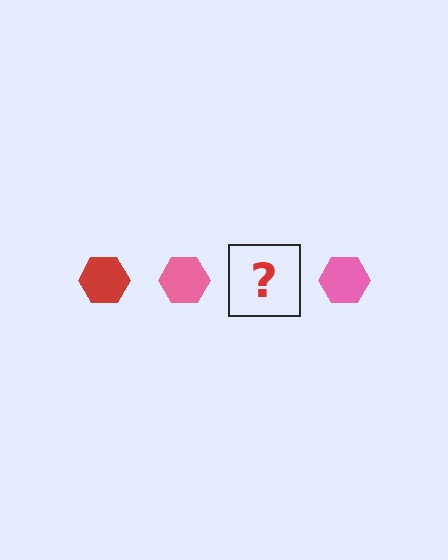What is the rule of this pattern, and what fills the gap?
The rule is that the pattern cycles through red, pink hexagons. The gap should be filled with a red hexagon.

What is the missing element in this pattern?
The missing element is a red hexagon.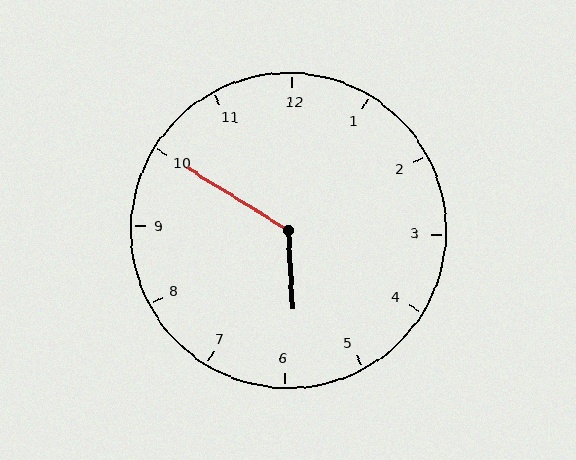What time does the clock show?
5:50.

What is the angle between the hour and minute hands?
Approximately 125 degrees.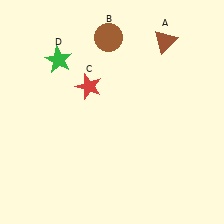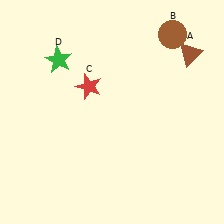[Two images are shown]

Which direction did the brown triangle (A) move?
The brown triangle (A) moved right.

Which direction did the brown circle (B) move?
The brown circle (B) moved right.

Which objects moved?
The objects that moved are: the brown triangle (A), the brown circle (B).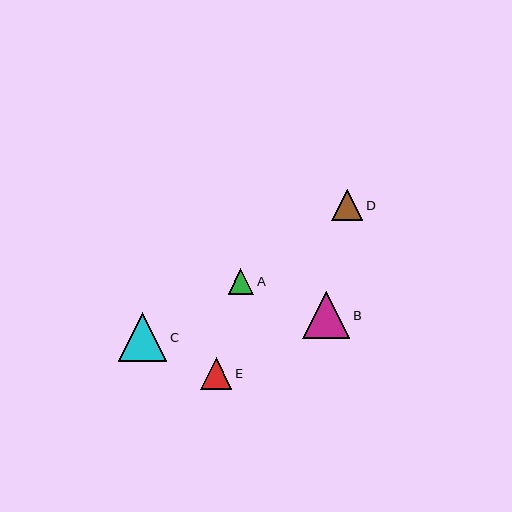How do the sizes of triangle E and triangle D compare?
Triangle E and triangle D are approximately the same size.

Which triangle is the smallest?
Triangle A is the smallest with a size of approximately 26 pixels.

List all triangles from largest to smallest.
From largest to smallest: C, B, E, D, A.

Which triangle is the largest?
Triangle C is the largest with a size of approximately 49 pixels.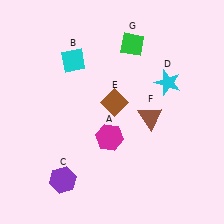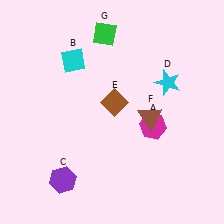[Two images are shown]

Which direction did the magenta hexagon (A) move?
The magenta hexagon (A) moved right.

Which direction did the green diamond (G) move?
The green diamond (G) moved left.